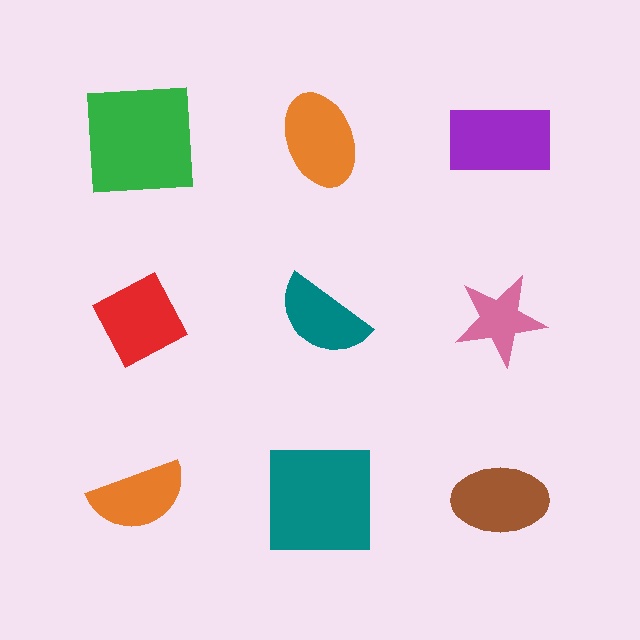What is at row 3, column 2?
A teal square.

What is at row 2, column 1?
A red diamond.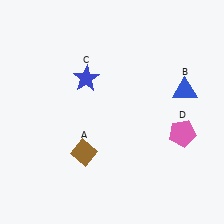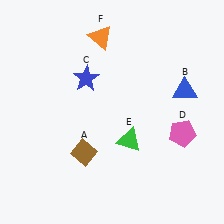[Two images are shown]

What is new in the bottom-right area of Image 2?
A green triangle (E) was added in the bottom-right area of Image 2.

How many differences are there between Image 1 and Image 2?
There are 2 differences between the two images.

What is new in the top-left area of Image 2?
An orange triangle (F) was added in the top-left area of Image 2.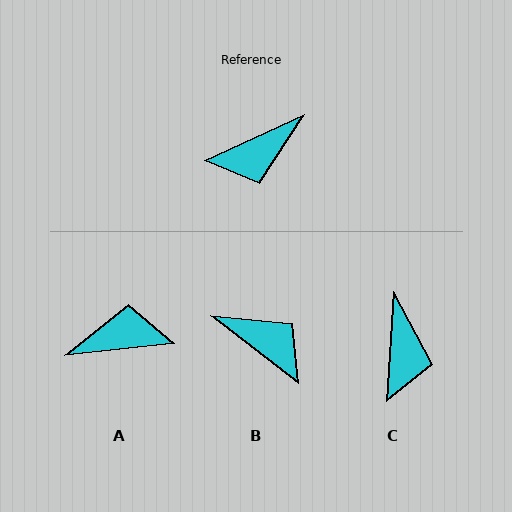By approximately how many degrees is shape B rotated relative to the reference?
Approximately 118 degrees counter-clockwise.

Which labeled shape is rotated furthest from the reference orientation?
A, about 162 degrees away.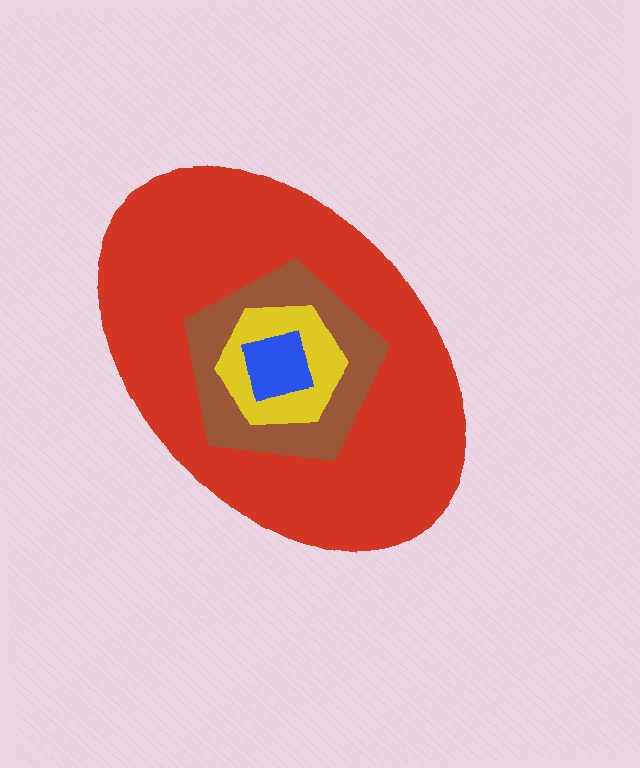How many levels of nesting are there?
4.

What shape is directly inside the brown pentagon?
The yellow hexagon.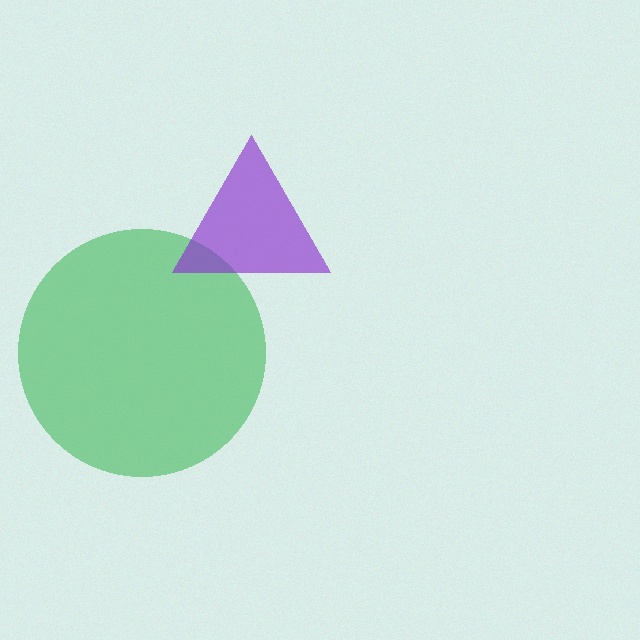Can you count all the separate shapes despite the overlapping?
Yes, there are 2 separate shapes.